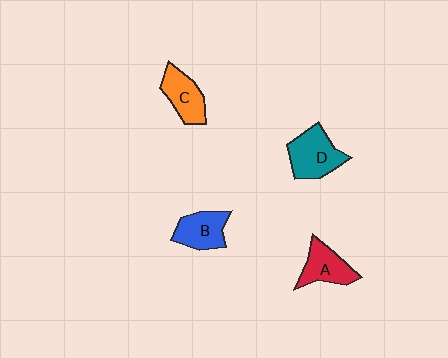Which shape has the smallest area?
Shape A (red).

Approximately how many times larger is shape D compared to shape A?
Approximately 1.3 times.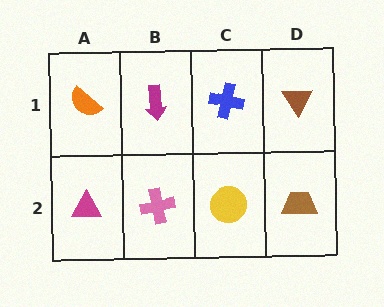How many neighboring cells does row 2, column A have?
2.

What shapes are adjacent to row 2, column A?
An orange semicircle (row 1, column A), a pink cross (row 2, column B).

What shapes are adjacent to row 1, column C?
A yellow circle (row 2, column C), a magenta arrow (row 1, column B), a brown triangle (row 1, column D).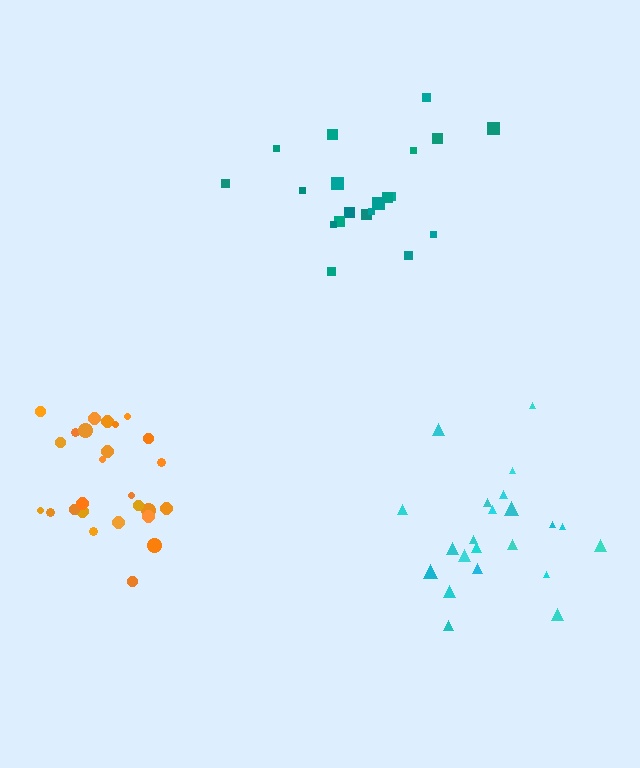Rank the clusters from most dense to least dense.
orange, teal, cyan.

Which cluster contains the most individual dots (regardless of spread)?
Orange (26).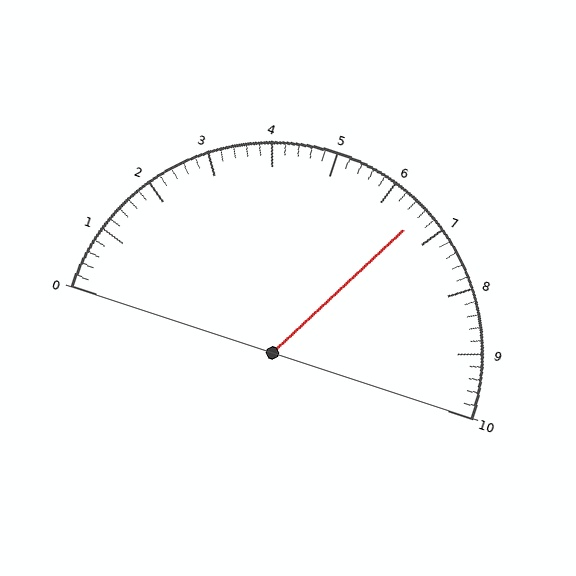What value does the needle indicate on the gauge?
The needle indicates approximately 6.6.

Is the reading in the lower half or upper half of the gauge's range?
The reading is in the upper half of the range (0 to 10).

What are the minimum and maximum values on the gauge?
The gauge ranges from 0 to 10.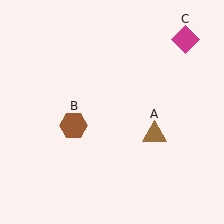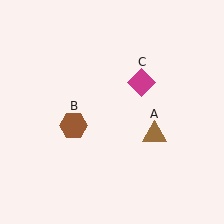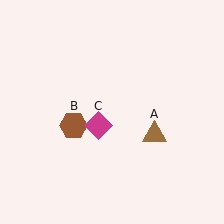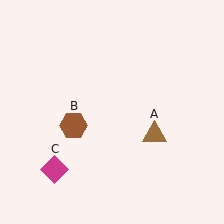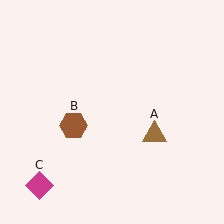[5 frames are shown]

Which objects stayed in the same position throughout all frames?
Brown triangle (object A) and brown hexagon (object B) remained stationary.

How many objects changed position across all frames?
1 object changed position: magenta diamond (object C).